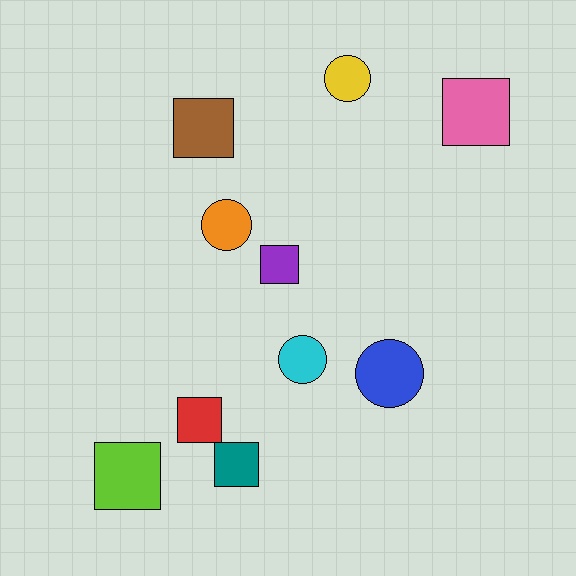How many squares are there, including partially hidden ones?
There are 6 squares.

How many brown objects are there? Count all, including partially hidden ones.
There is 1 brown object.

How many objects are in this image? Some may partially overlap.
There are 10 objects.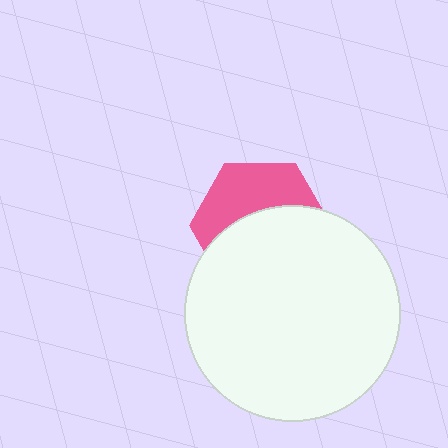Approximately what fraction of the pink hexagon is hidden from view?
Roughly 58% of the pink hexagon is hidden behind the white circle.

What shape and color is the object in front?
The object in front is a white circle.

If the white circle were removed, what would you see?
You would see the complete pink hexagon.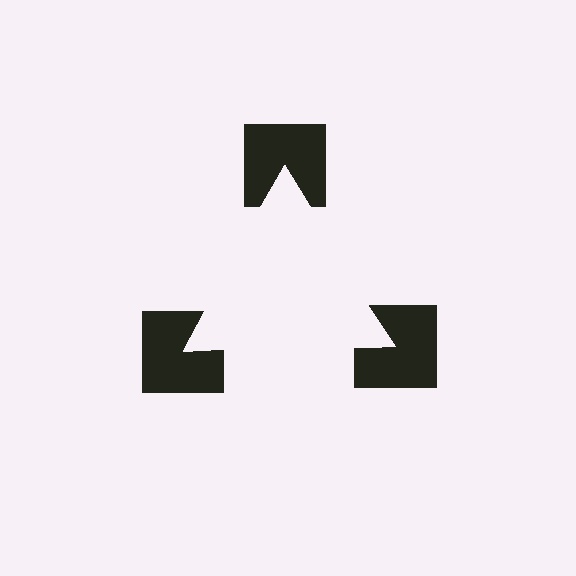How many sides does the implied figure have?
3 sides.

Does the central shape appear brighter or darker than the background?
It typically appears slightly brighter than the background, even though no actual brightness change is drawn.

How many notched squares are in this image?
There are 3 — one at each vertex of the illusory triangle.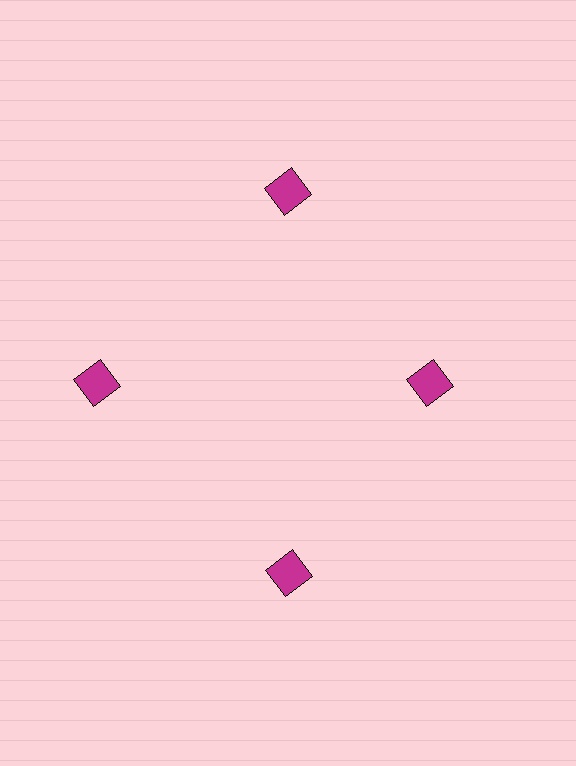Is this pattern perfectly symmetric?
No. The 4 magenta squares are arranged in a ring, but one element near the 3 o'clock position is pulled inward toward the center, breaking the 4-fold rotational symmetry.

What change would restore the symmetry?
The symmetry would be restored by moving it outward, back onto the ring so that all 4 squares sit at equal angles and equal distance from the center.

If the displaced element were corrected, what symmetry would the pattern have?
It would have 4-fold rotational symmetry — the pattern would map onto itself every 90 degrees.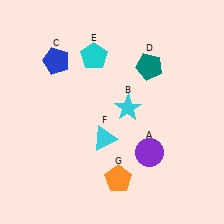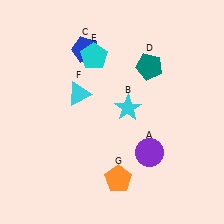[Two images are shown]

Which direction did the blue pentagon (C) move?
The blue pentagon (C) moved right.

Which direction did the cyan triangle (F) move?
The cyan triangle (F) moved up.